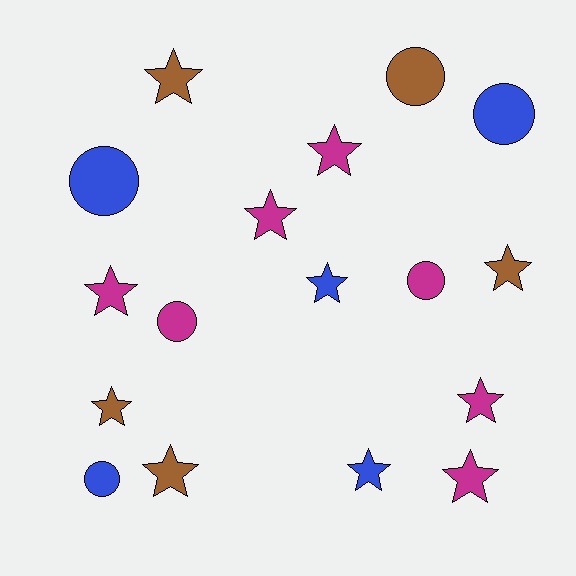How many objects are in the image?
There are 17 objects.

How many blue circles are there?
There are 3 blue circles.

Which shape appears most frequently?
Star, with 11 objects.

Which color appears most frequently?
Magenta, with 7 objects.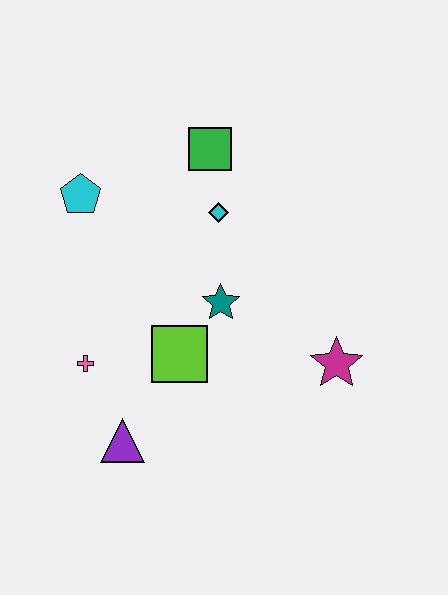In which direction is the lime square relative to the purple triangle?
The lime square is above the purple triangle.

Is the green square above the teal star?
Yes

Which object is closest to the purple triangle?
The pink cross is closest to the purple triangle.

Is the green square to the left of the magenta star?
Yes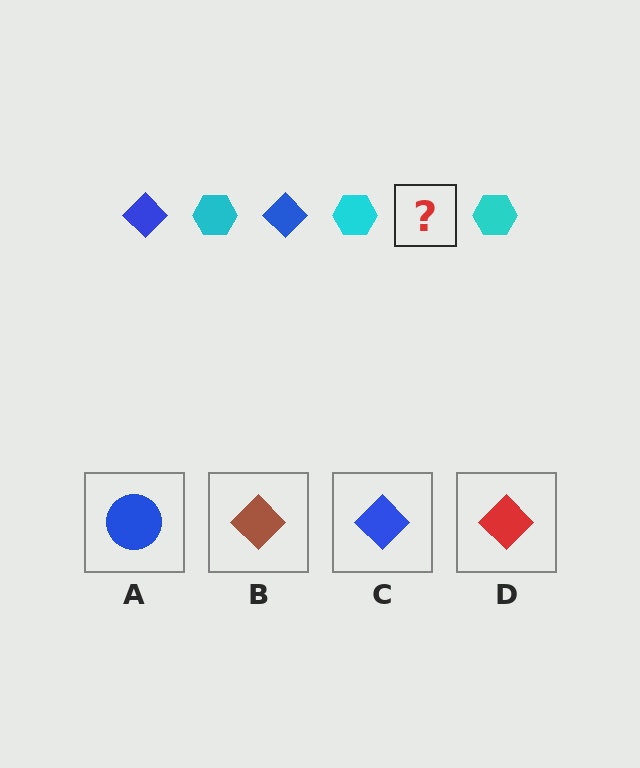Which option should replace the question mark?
Option C.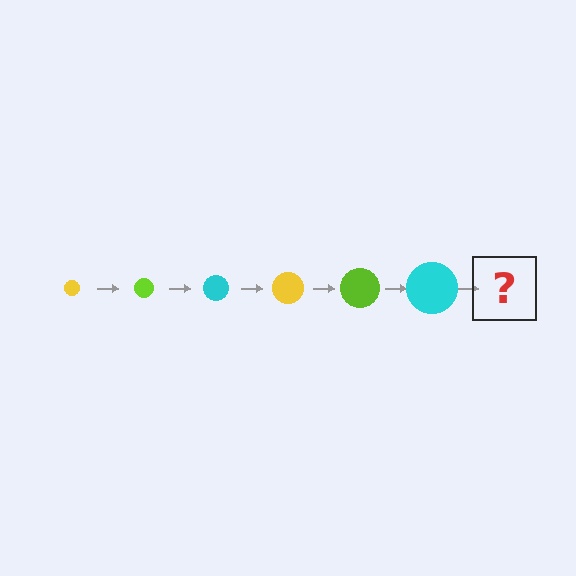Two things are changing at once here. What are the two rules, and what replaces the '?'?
The two rules are that the circle grows larger each step and the color cycles through yellow, lime, and cyan. The '?' should be a yellow circle, larger than the previous one.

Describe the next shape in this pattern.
It should be a yellow circle, larger than the previous one.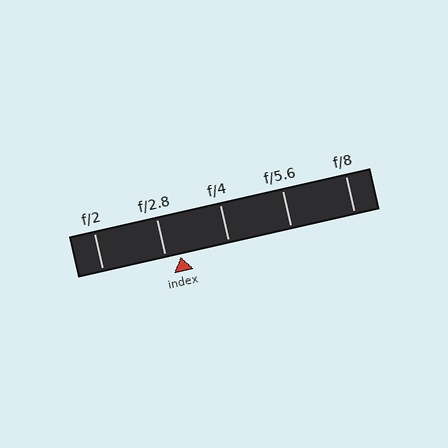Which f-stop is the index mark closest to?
The index mark is closest to f/2.8.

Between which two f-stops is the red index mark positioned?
The index mark is between f/2.8 and f/4.